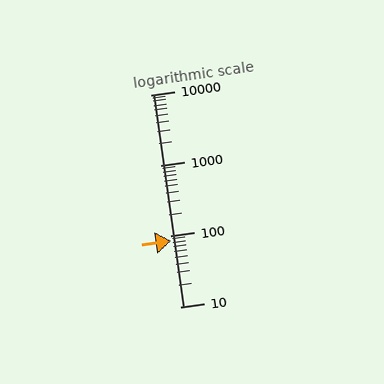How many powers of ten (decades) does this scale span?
The scale spans 3 decades, from 10 to 10000.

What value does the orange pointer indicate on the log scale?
The pointer indicates approximately 85.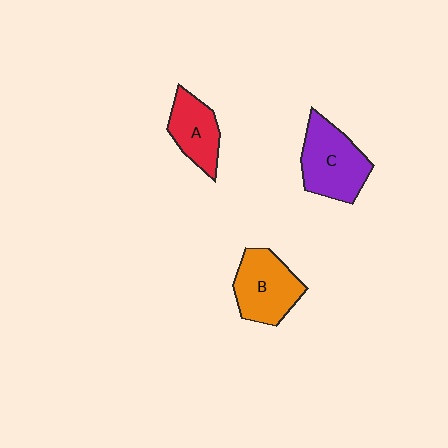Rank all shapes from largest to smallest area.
From largest to smallest: C (purple), B (orange), A (red).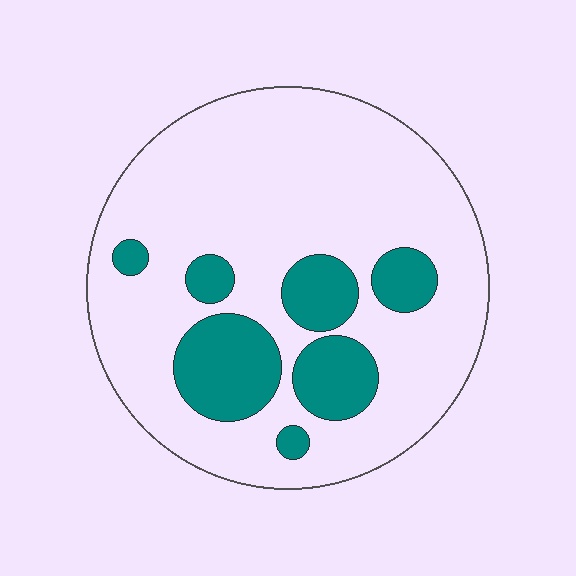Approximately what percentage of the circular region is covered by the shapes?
Approximately 20%.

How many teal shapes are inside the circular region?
7.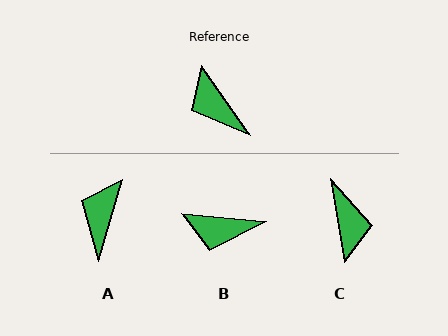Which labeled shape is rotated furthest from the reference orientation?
C, about 155 degrees away.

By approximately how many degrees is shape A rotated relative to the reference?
Approximately 52 degrees clockwise.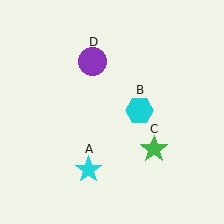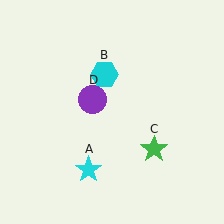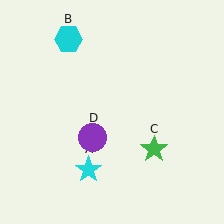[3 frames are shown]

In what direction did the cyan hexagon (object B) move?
The cyan hexagon (object B) moved up and to the left.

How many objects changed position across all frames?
2 objects changed position: cyan hexagon (object B), purple circle (object D).